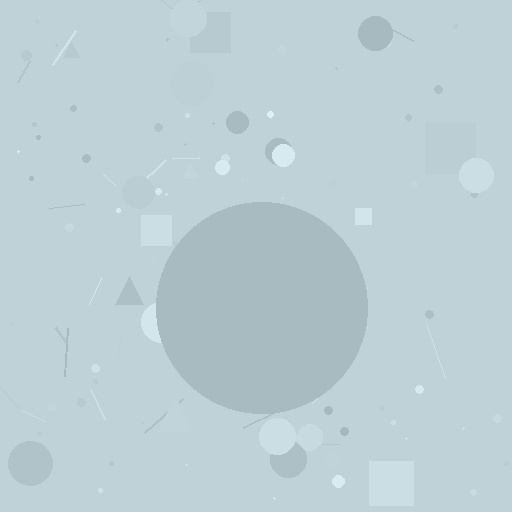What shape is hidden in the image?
A circle is hidden in the image.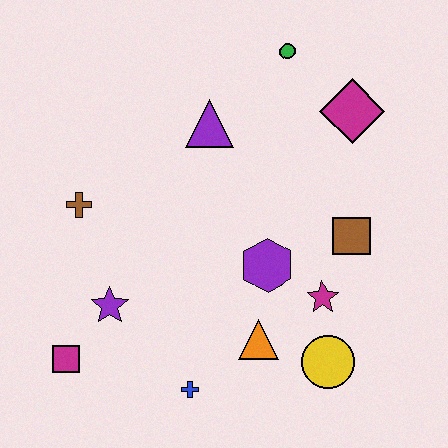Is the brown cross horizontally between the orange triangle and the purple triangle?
No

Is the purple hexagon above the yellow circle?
Yes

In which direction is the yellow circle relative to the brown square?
The yellow circle is below the brown square.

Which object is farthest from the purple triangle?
The magenta square is farthest from the purple triangle.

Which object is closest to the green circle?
The magenta diamond is closest to the green circle.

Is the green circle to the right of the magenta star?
No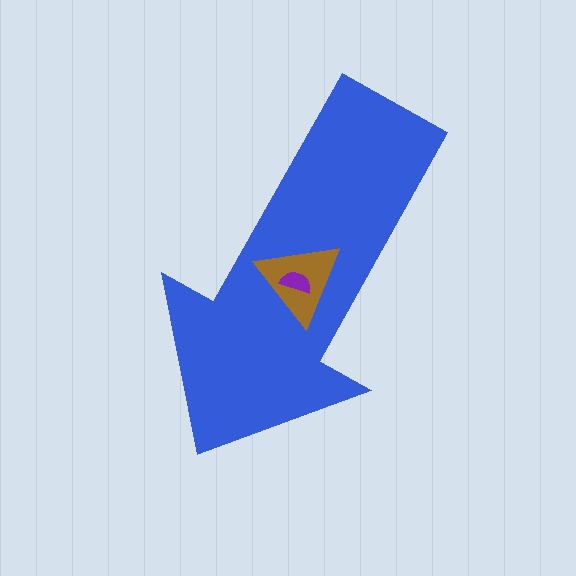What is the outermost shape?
The blue arrow.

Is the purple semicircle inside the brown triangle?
Yes.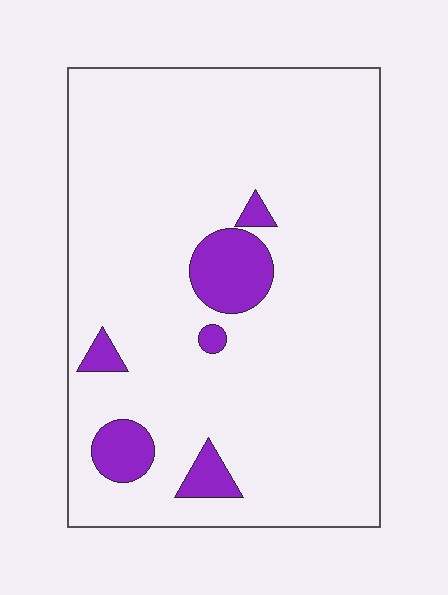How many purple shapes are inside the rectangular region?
6.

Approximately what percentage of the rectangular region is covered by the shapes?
Approximately 10%.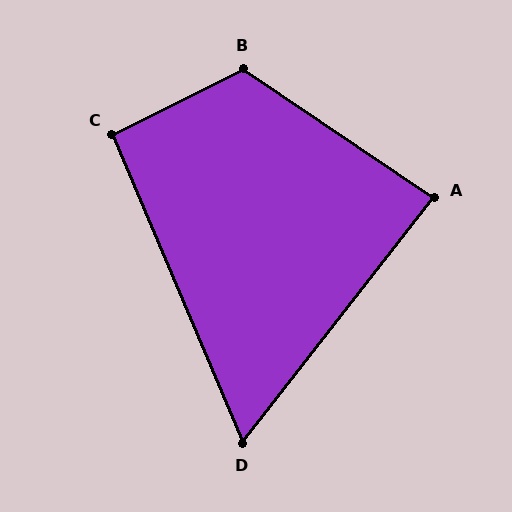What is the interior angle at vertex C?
Approximately 94 degrees (approximately right).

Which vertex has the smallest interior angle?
D, at approximately 61 degrees.